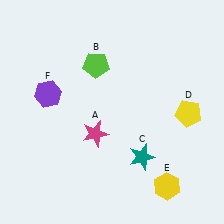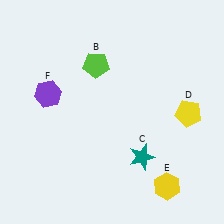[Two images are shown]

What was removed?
The magenta star (A) was removed in Image 2.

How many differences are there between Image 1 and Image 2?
There is 1 difference between the two images.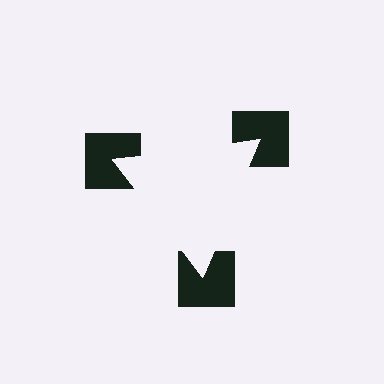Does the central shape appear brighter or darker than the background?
It typically appears slightly brighter than the background, even though no actual brightness change is drawn.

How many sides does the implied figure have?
3 sides.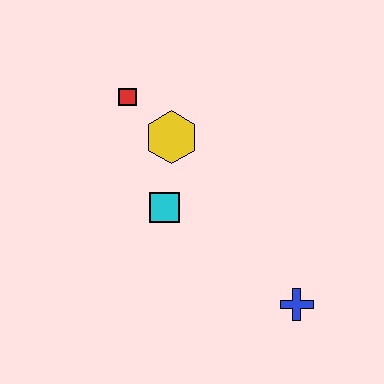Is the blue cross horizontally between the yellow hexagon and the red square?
No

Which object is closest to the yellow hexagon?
The red square is closest to the yellow hexagon.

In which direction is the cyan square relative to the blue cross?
The cyan square is to the left of the blue cross.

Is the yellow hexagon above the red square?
No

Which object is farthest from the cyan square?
The blue cross is farthest from the cyan square.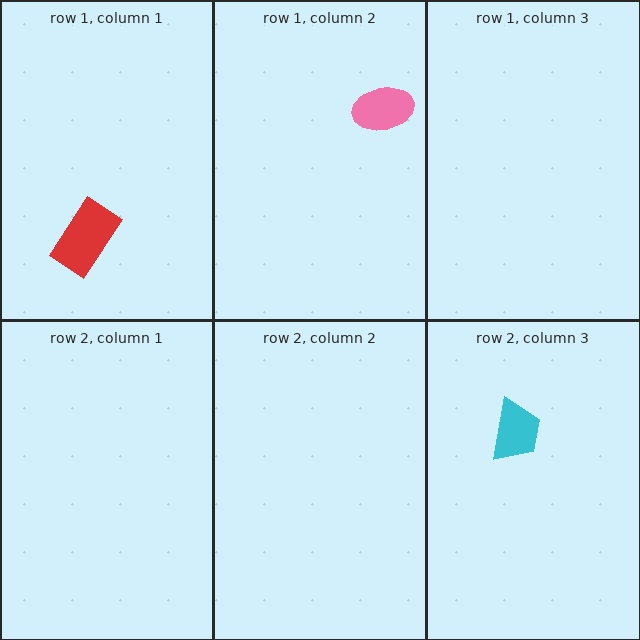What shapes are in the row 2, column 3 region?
The cyan trapezoid.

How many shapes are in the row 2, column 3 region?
1.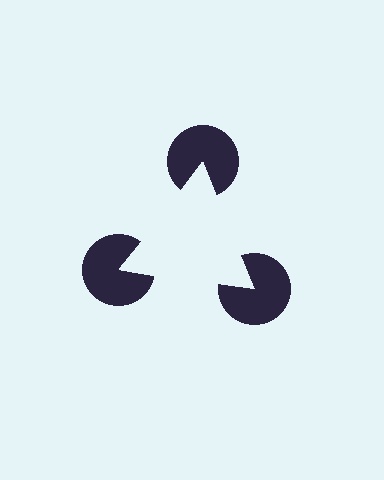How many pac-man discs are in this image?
There are 3 — one at each vertex of the illusory triangle.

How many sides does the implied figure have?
3 sides.